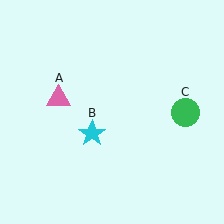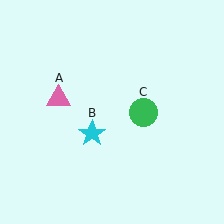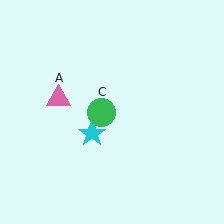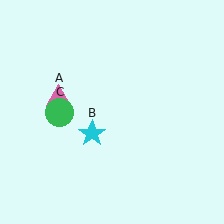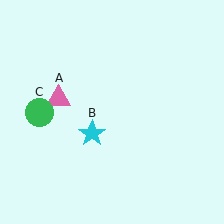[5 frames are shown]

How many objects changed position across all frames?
1 object changed position: green circle (object C).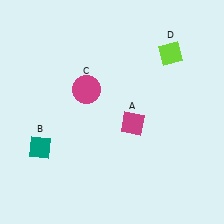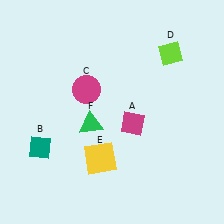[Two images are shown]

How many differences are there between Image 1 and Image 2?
There are 2 differences between the two images.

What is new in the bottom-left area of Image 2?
A green triangle (F) was added in the bottom-left area of Image 2.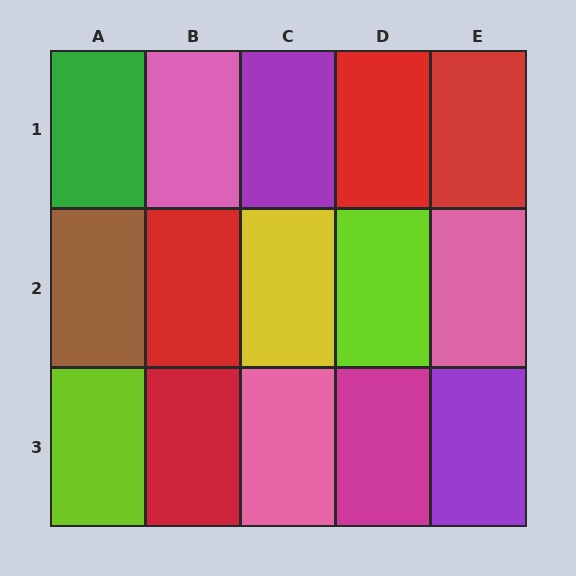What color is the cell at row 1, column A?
Green.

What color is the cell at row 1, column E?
Red.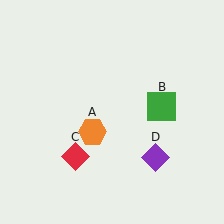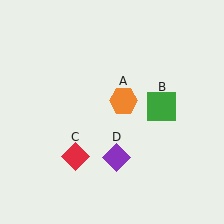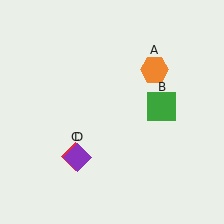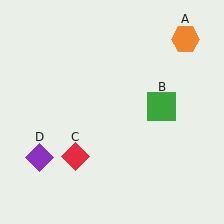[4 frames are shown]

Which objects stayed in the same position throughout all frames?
Green square (object B) and red diamond (object C) remained stationary.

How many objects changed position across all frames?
2 objects changed position: orange hexagon (object A), purple diamond (object D).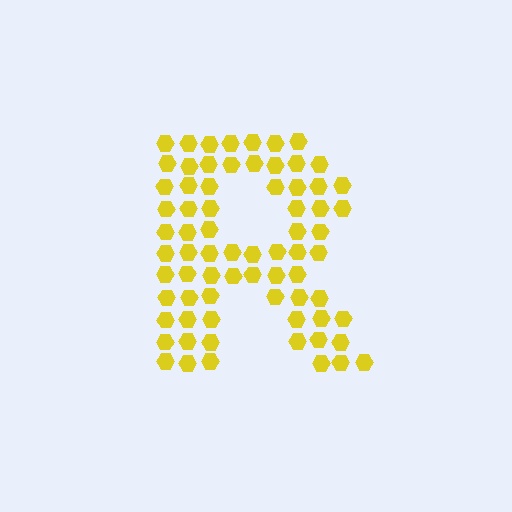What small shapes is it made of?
It is made of small hexagons.